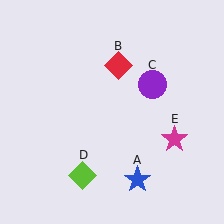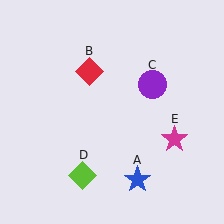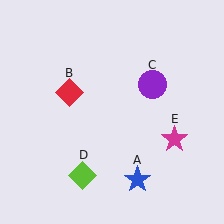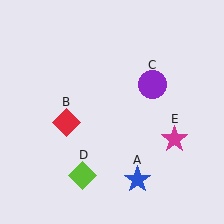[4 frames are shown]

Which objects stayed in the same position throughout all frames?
Blue star (object A) and purple circle (object C) and lime diamond (object D) and magenta star (object E) remained stationary.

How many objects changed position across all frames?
1 object changed position: red diamond (object B).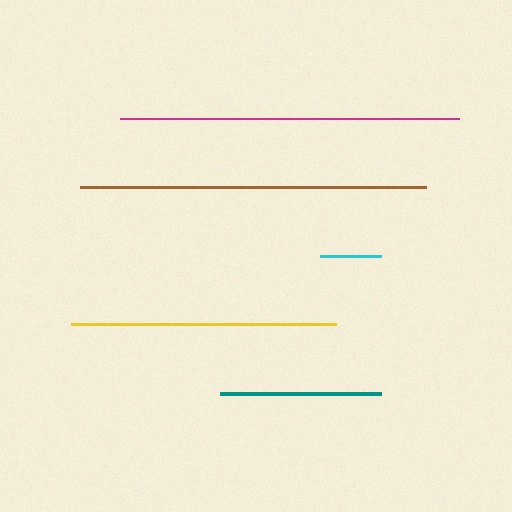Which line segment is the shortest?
The cyan line is the shortest at approximately 62 pixels.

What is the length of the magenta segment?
The magenta segment is approximately 339 pixels long.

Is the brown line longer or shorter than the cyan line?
The brown line is longer than the cyan line.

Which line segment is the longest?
The brown line is the longest at approximately 346 pixels.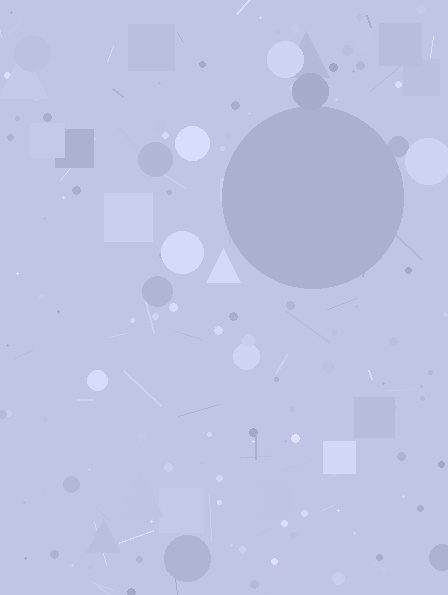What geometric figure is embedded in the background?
A circle is embedded in the background.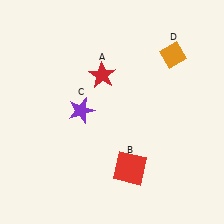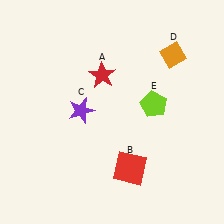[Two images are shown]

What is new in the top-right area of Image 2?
A lime pentagon (E) was added in the top-right area of Image 2.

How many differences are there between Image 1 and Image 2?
There is 1 difference between the two images.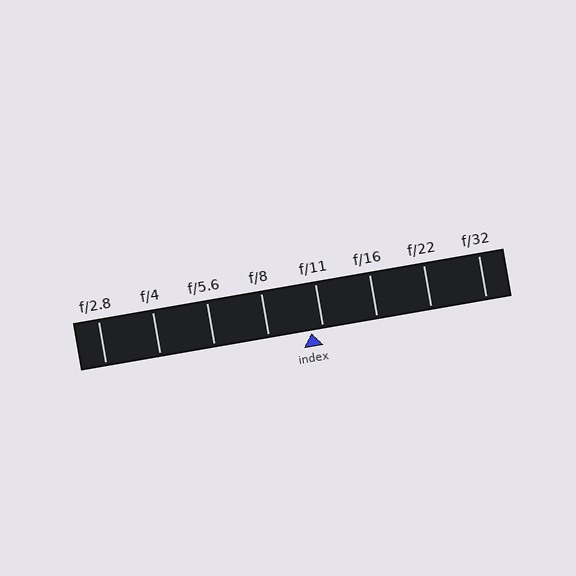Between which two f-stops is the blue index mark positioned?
The index mark is between f/8 and f/11.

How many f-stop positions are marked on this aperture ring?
There are 8 f-stop positions marked.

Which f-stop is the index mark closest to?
The index mark is closest to f/11.